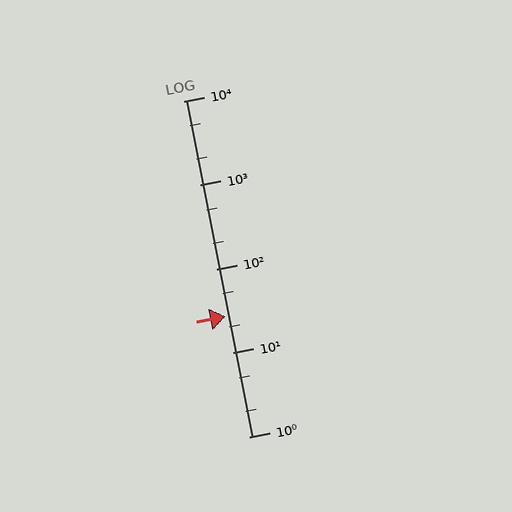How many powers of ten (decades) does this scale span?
The scale spans 4 decades, from 1 to 10000.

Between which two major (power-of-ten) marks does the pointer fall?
The pointer is between 10 and 100.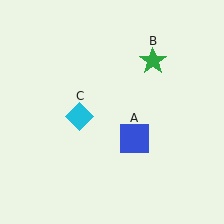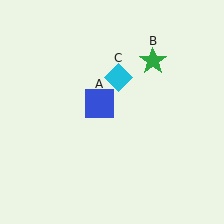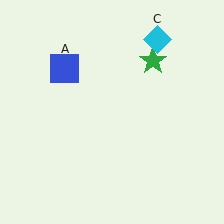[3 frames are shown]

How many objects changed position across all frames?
2 objects changed position: blue square (object A), cyan diamond (object C).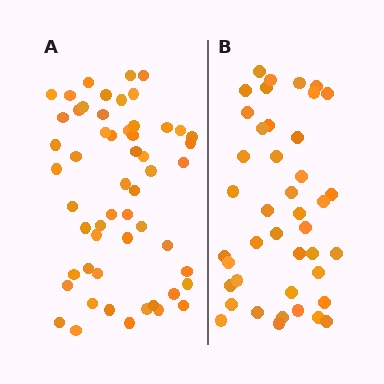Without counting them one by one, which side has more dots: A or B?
Region A (the left region) has more dots.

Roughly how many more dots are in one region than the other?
Region A has approximately 15 more dots than region B.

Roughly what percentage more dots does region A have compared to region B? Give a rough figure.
About 30% more.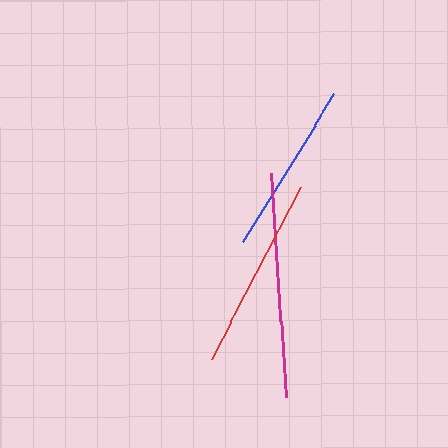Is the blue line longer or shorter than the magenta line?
The magenta line is longer than the blue line.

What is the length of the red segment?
The red segment is approximately 194 pixels long.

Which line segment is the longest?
The magenta line is the longest at approximately 225 pixels.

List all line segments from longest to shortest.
From longest to shortest: magenta, red, blue.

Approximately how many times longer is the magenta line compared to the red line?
The magenta line is approximately 1.2 times the length of the red line.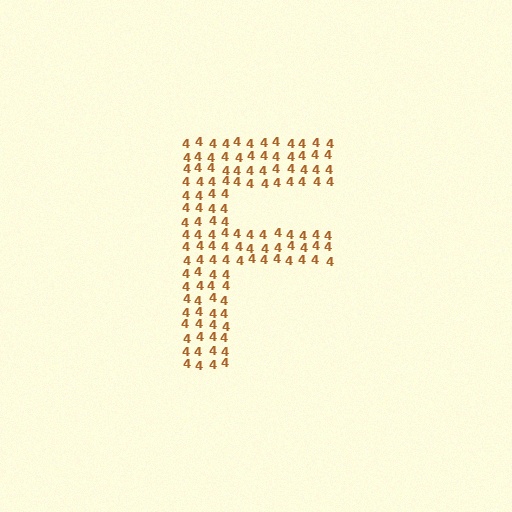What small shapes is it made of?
It is made of small digit 4's.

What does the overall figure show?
The overall figure shows the letter F.